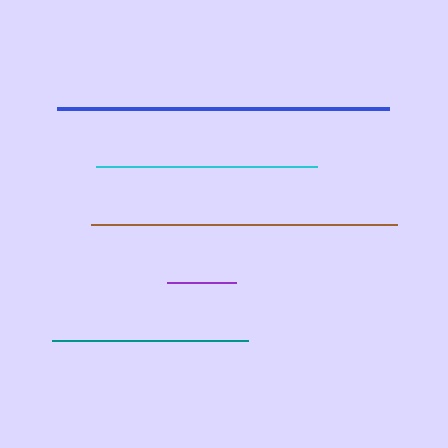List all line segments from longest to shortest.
From longest to shortest: blue, brown, cyan, teal, purple.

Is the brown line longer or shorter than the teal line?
The brown line is longer than the teal line.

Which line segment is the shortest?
The purple line is the shortest at approximately 68 pixels.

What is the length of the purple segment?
The purple segment is approximately 68 pixels long.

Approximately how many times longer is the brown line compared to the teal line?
The brown line is approximately 1.6 times the length of the teal line.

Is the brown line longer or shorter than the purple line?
The brown line is longer than the purple line.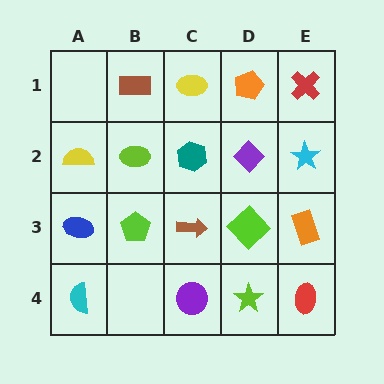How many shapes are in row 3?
5 shapes.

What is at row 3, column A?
A blue ellipse.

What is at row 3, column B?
A lime pentagon.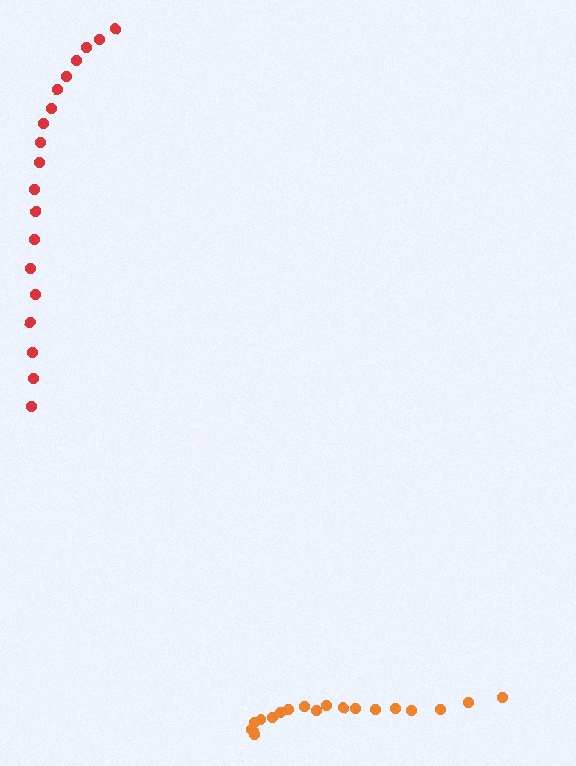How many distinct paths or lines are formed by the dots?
There are 2 distinct paths.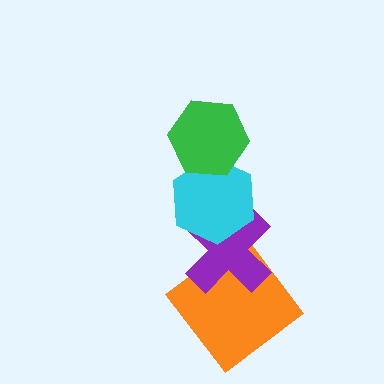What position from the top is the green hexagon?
The green hexagon is 1st from the top.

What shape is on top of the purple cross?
The cyan hexagon is on top of the purple cross.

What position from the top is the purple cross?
The purple cross is 3rd from the top.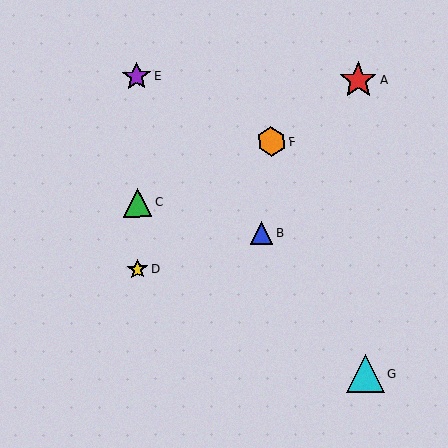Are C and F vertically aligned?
No, C is at x≈137 and F is at x≈271.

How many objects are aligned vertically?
3 objects (C, D, E) are aligned vertically.